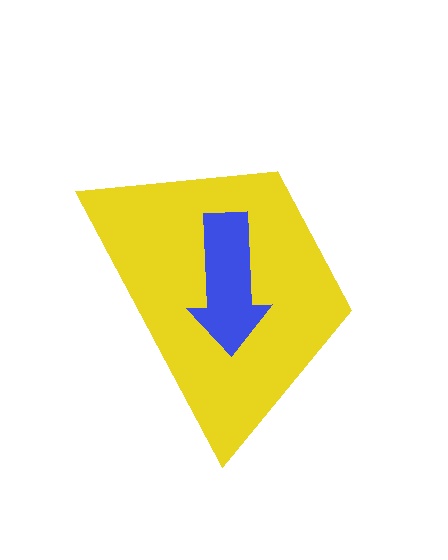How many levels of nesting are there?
2.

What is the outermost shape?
The yellow trapezoid.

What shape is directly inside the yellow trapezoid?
The blue arrow.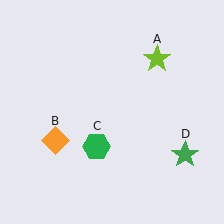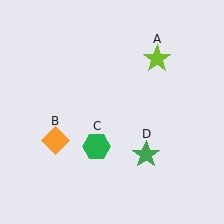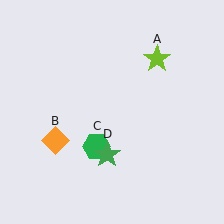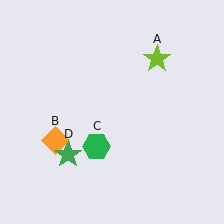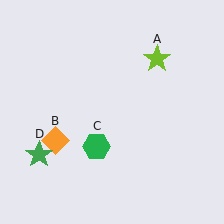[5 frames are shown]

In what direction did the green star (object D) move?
The green star (object D) moved left.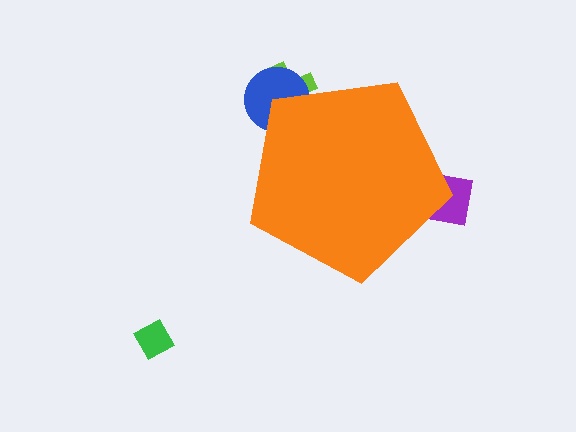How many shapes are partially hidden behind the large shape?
3 shapes are partially hidden.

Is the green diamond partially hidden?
No, the green diamond is fully visible.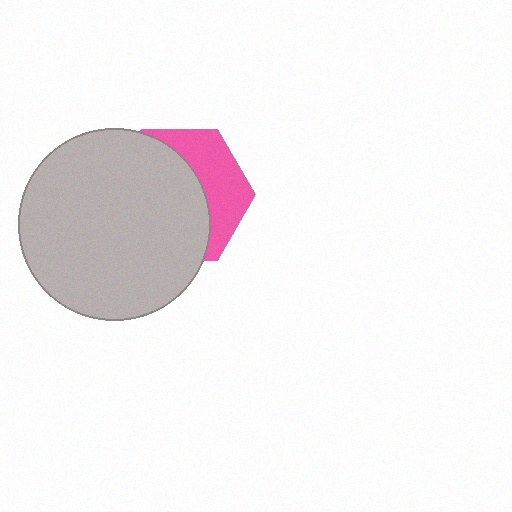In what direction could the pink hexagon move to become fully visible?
The pink hexagon could move right. That would shift it out from behind the light gray circle entirely.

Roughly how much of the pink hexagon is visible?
A small part of it is visible (roughly 35%).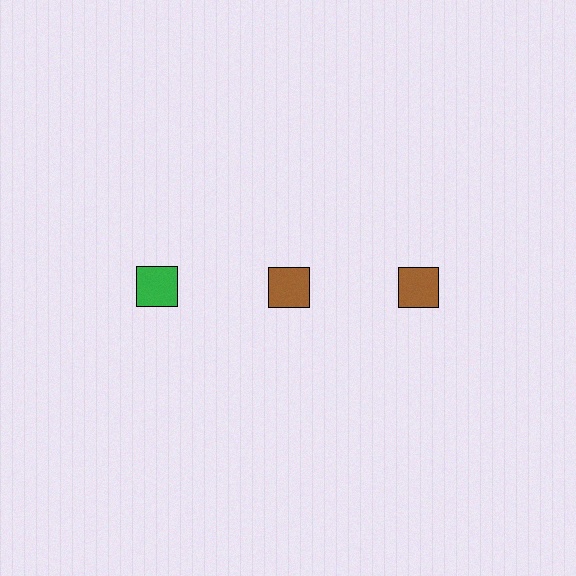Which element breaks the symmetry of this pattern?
The green square in the top row, leftmost column breaks the symmetry. All other shapes are brown squares.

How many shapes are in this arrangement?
There are 3 shapes arranged in a grid pattern.